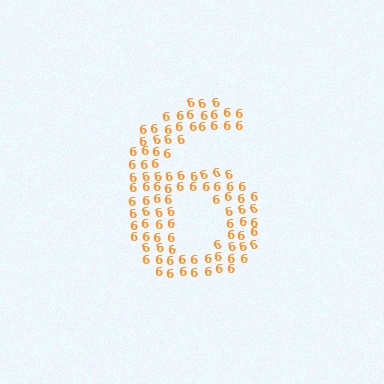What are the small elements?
The small elements are digit 6's.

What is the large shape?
The large shape is the digit 6.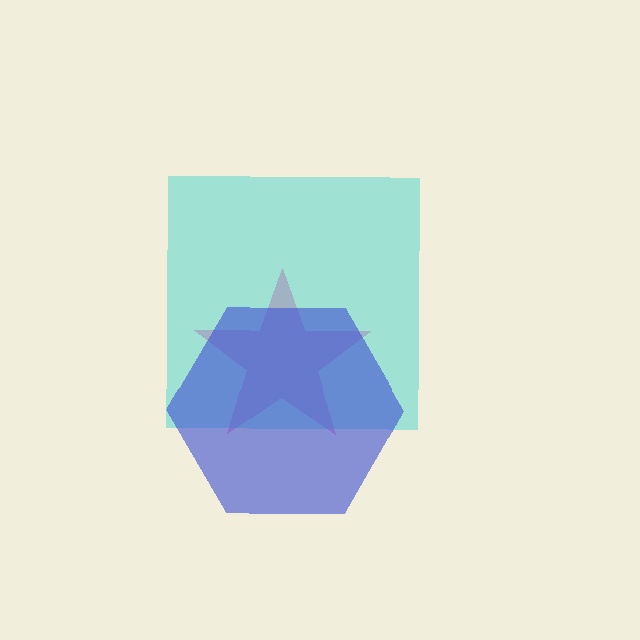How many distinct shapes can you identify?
There are 3 distinct shapes: a pink star, a cyan square, a blue hexagon.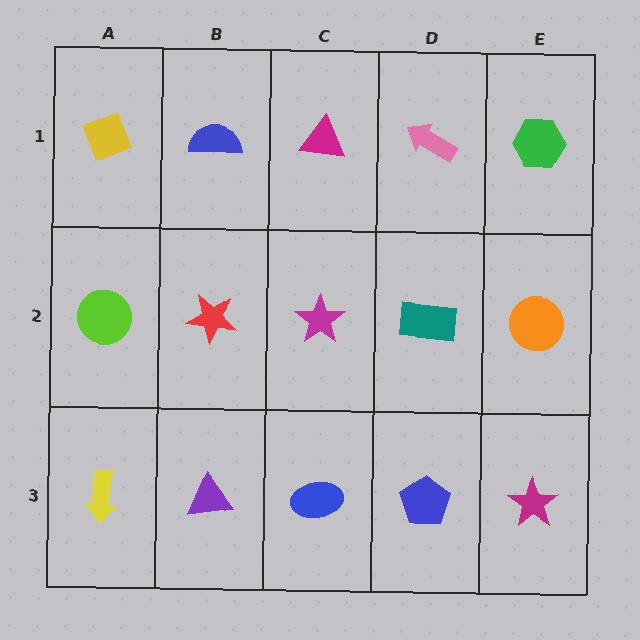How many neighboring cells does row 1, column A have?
2.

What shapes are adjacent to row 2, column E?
A green hexagon (row 1, column E), a magenta star (row 3, column E), a teal rectangle (row 2, column D).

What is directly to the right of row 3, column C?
A blue pentagon.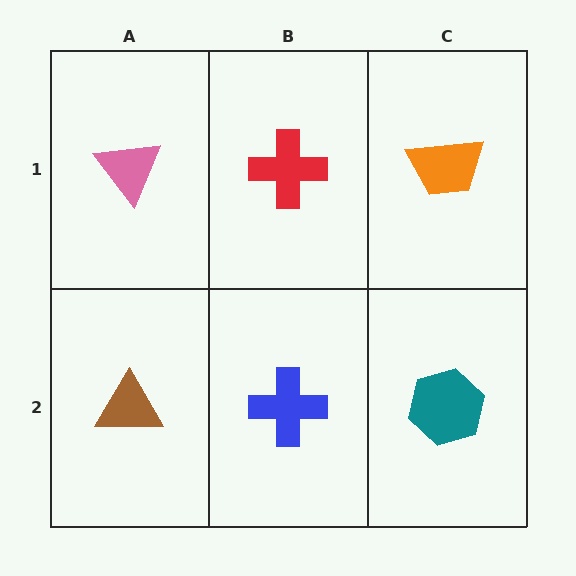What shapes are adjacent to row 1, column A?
A brown triangle (row 2, column A), a red cross (row 1, column B).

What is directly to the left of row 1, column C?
A red cross.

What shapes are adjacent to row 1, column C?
A teal hexagon (row 2, column C), a red cross (row 1, column B).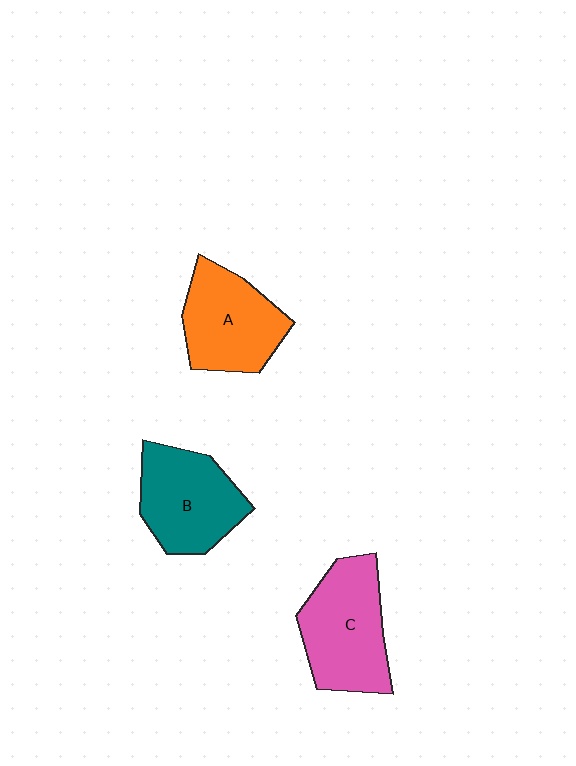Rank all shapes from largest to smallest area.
From largest to smallest: C (pink), B (teal), A (orange).